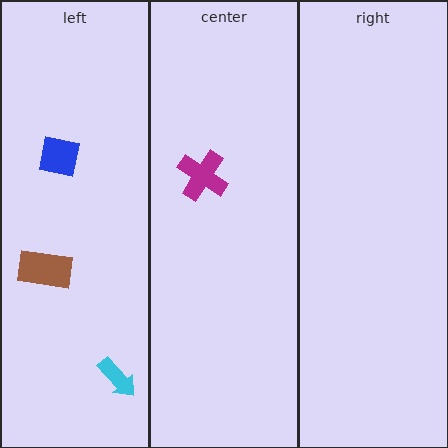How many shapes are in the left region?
3.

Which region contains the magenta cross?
The center region.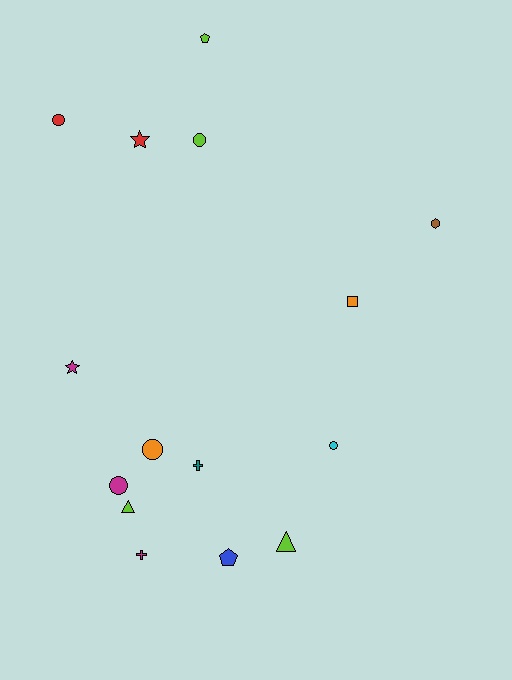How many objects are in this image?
There are 15 objects.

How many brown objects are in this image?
There is 1 brown object.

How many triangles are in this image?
There are 2 triangles.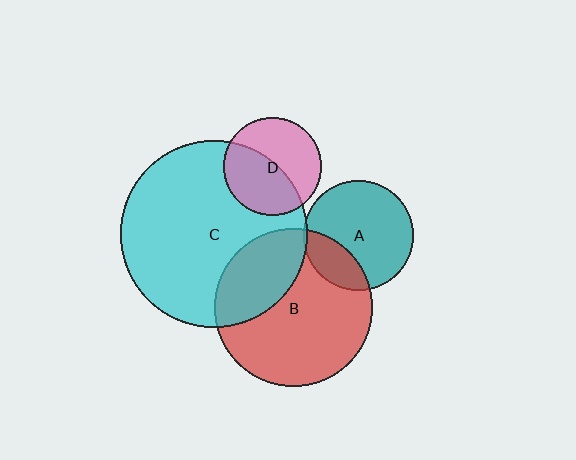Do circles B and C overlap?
Yes.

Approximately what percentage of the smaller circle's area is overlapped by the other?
Approximately 30%.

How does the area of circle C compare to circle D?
Approximately 3.6 times.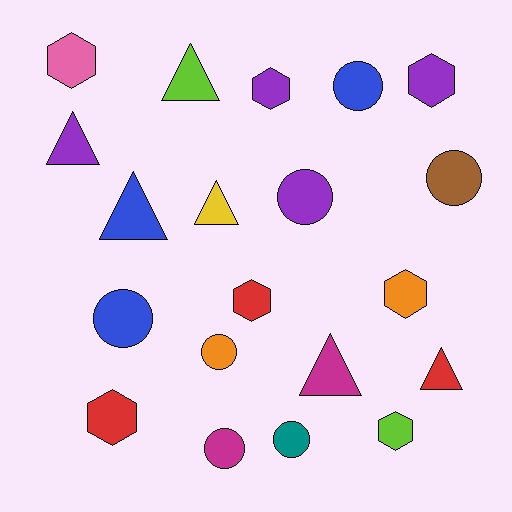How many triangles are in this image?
There are 6 triangles.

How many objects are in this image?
There are 20 objects.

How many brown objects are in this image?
There is 1 brown object.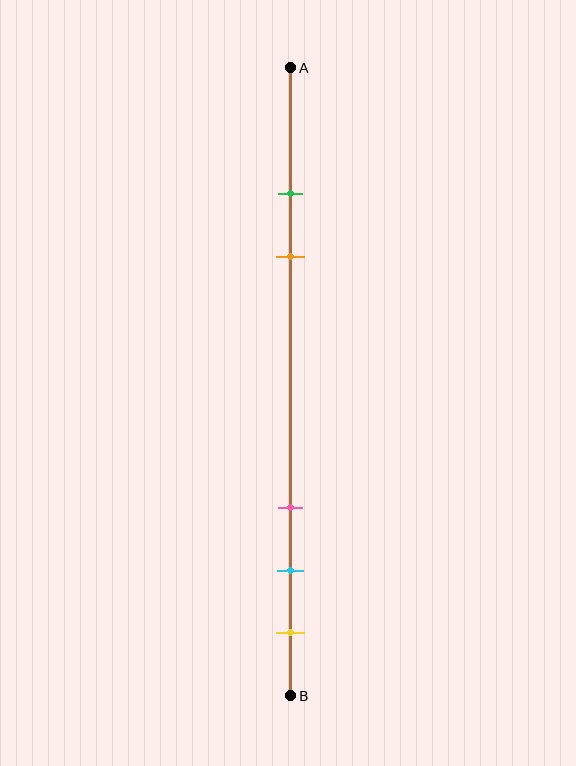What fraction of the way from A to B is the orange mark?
The orange mark is approximately 30% (0.3) of the way from A to B.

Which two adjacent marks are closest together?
The green and orange marks are the closest adjacent pair.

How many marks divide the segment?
There are 5 marks dividing the segment.